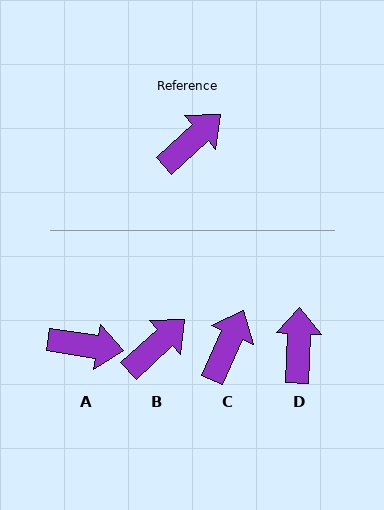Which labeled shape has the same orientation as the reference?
B.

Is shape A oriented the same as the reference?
No, it is off by about 51 degrees.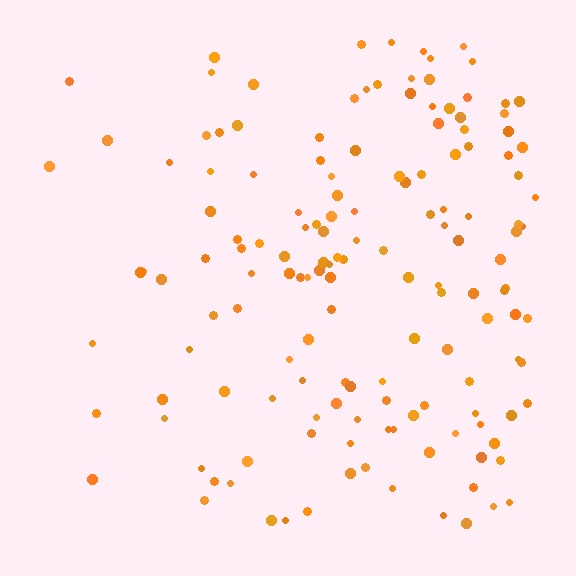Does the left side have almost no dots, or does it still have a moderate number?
Still a moderate number, just noticeably fewer than the right.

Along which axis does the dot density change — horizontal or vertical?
Horizontal.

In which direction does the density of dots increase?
From left to right, with the right side densest.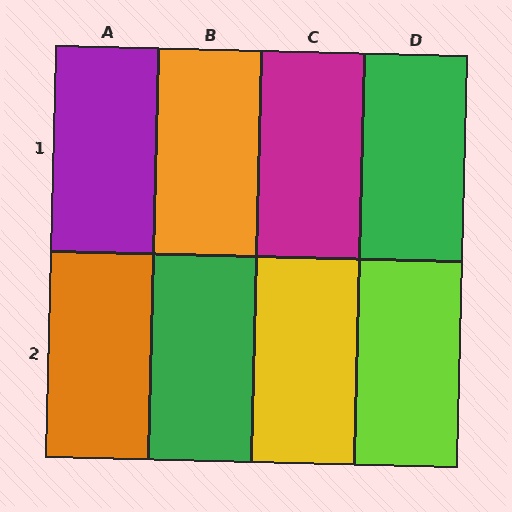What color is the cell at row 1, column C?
Magenta.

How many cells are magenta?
1 cell is magenta.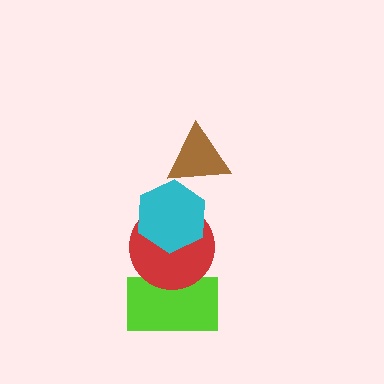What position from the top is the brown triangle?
The brown triangle is 1st from the top.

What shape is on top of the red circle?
The cyan hexagon is on top of the red circle.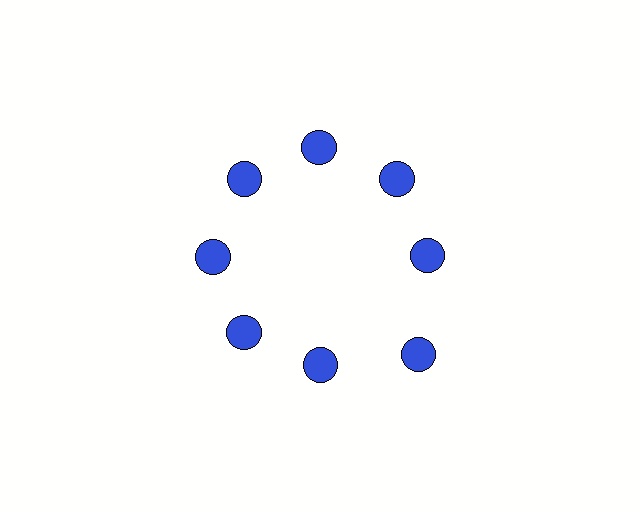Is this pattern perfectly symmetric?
No. The 8 blue circles are arranged in a ring, but one element near the 4 o'clock position is pushed outward from the center, breaking the 8-fold rotational symmetry.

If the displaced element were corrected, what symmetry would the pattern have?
It would have 8-fold rotational symmetry — the pattern would map onto itself every 45 degrees.